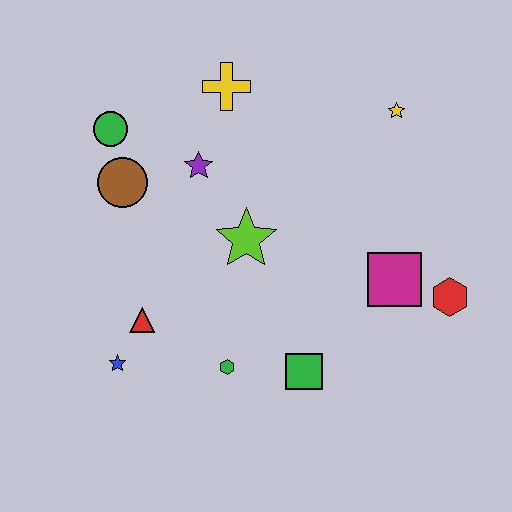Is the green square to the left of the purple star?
No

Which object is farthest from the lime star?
The red hexagon is farthest from the lime star.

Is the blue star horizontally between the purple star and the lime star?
No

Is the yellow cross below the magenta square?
No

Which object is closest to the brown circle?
The green circle is closest to the brown circle.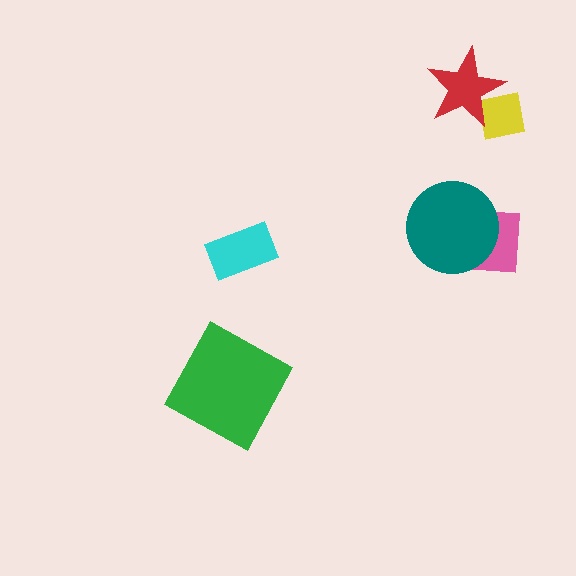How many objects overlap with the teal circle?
1 object overlaps with the teal circle.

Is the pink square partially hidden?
Yes, it is partially covered by another shape.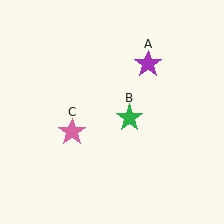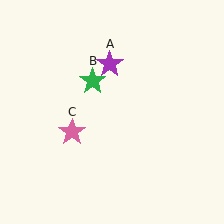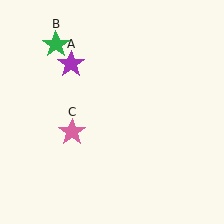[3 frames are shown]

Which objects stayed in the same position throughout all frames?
Pink star (object C) remained stationary.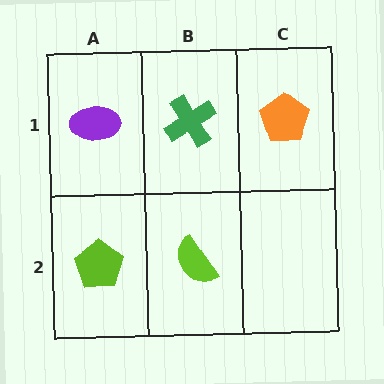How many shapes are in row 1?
3 shapes.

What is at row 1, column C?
An orange pentagon.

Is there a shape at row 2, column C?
No, that cell is empty.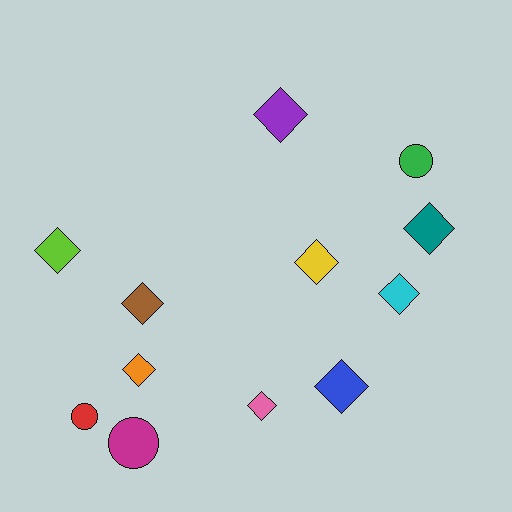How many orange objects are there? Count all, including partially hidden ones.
There is 1 orange object.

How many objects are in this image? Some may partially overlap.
There are 12 objects.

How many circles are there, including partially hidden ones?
There are 3 circles.